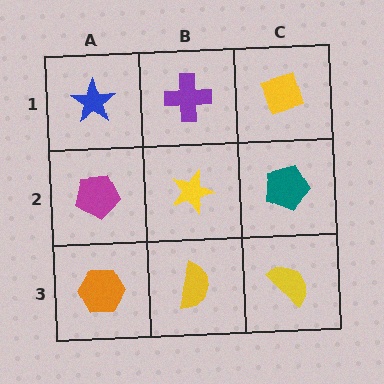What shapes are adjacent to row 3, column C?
A teal pentagon (row 2, column C), a yellow semicircle (row 3, column B).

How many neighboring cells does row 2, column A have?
3.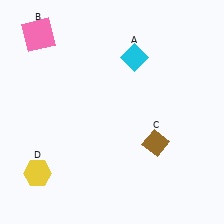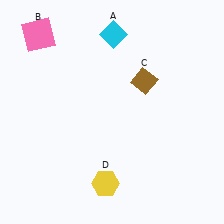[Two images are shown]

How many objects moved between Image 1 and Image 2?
3 objects moved between the two images.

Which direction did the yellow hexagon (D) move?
The yellow hexagon (D) moved right.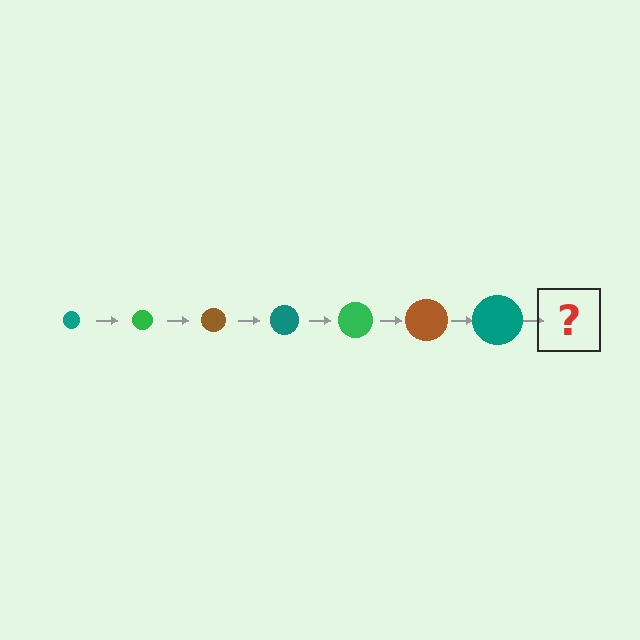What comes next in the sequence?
The next element should be a green circle, larger than the previous one.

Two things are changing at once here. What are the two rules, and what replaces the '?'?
The two rules are that the circle grows larger each step and the color cycles through teal, green, and brown. The '?' should be a green circle, larger than the previous one.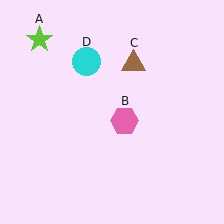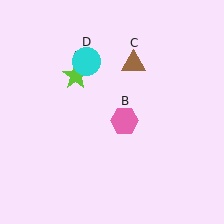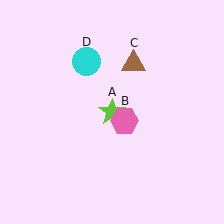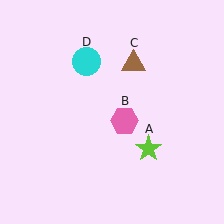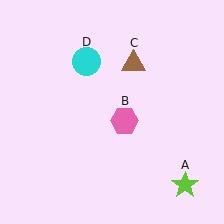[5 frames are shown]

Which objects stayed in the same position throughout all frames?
Pink hexagon (object B) and brown triangle (object C) and cyan circle (object D) remained stationary.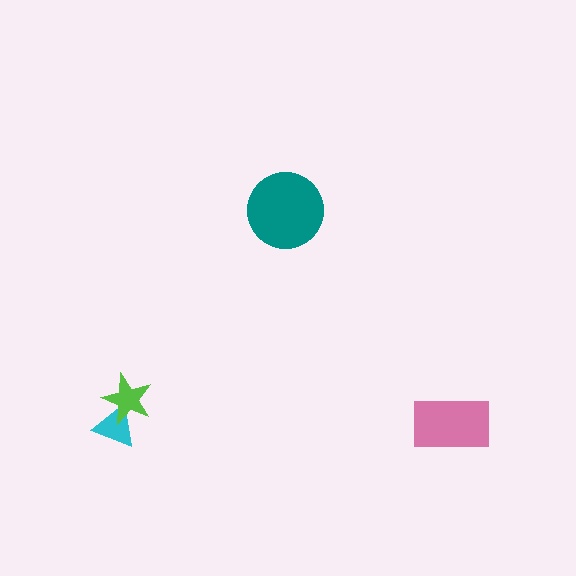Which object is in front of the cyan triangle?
The lime star is in front of the cyan triangle.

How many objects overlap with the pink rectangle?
0 objects overlap with the pink rectangle.